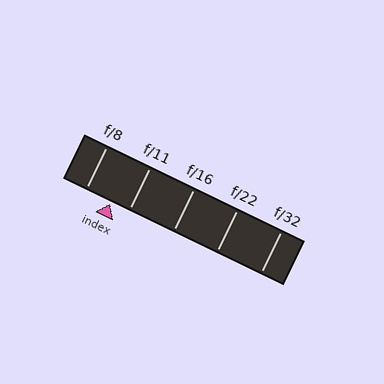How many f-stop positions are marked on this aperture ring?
There are 5 f-stop positions marked.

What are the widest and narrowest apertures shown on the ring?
The widest aperture shown is f/8 and the narrowest is f/32.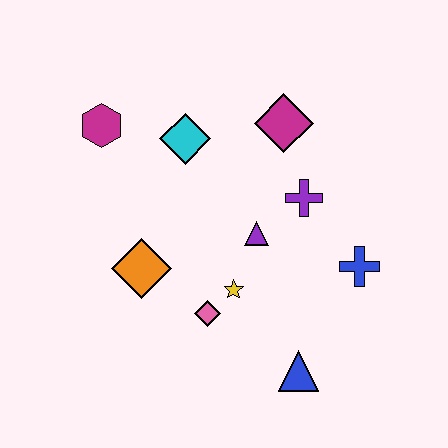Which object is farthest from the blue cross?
The magenta hexagon is farthest from the blue cross.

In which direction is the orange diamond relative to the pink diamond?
The orange diamond is to the left of the pink diamond.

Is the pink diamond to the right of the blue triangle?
No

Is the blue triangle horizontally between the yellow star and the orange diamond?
No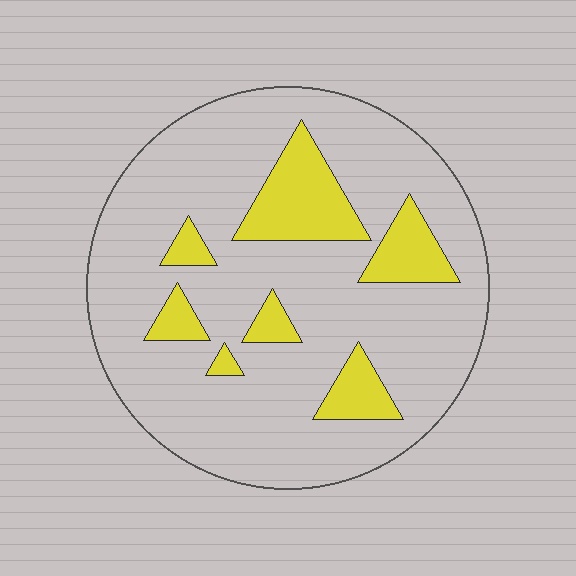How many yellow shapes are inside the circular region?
7.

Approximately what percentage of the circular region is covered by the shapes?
Approximately 20%.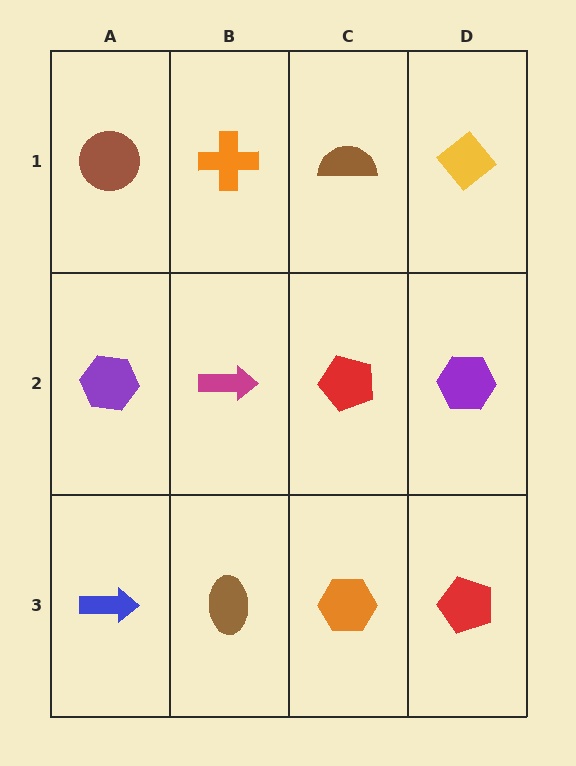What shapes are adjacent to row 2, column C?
A brown semicircle (row 1, column C), an orange hexagon (row 3, column C), a magenta arrow (row 2, column B), a purple hexagon (row 2, column D).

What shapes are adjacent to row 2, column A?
A brown circle (row 1, column A), a blue arrow (row 3, column A), a magenta arrow (row 2, column B).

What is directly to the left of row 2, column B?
A purple hexagon.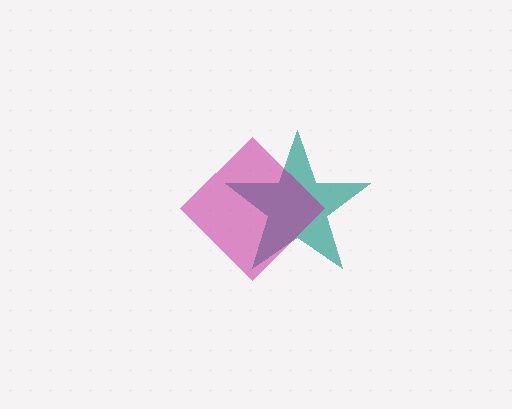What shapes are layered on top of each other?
The layered shapes are: a teal star, a magenta diamond.